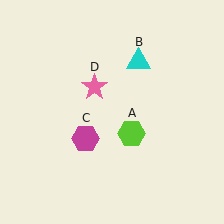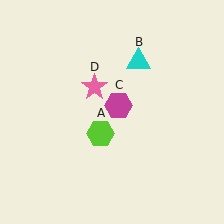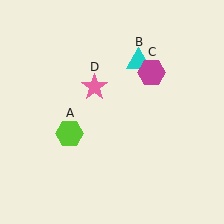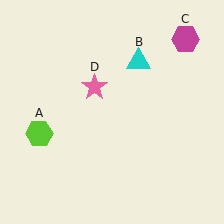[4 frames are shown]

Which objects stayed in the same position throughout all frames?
Cyan triangle (object B) and pink star (object D) remained stationary.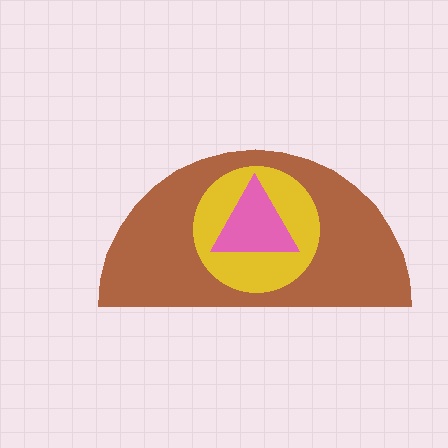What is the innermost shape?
The pink triangle.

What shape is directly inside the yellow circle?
The pink triangle.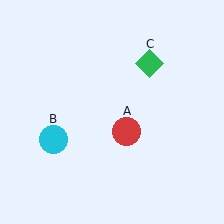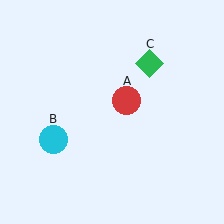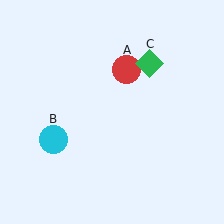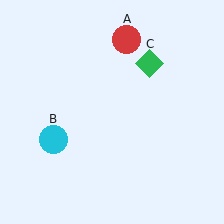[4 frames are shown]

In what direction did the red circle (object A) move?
The red circle (object A) moved up.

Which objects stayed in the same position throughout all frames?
Cyan circle (object B) and green diamond (object C) remained stationary.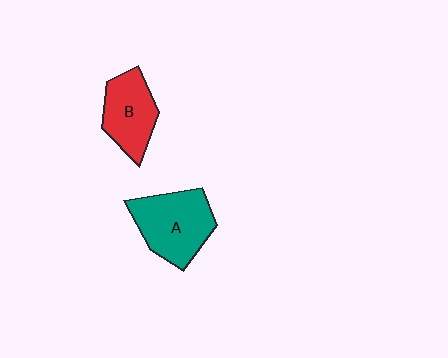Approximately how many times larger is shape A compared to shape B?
Approximately 1.3 times.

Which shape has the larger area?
Shape A (teal).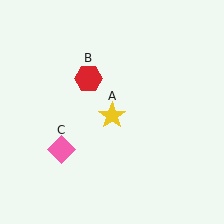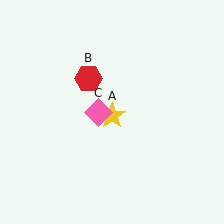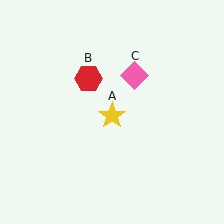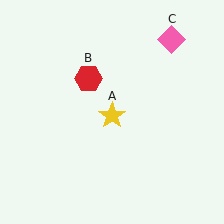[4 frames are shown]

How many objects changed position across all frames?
1 object changed position: pink diamond (object C).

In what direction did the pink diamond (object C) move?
The pink diamond (object C) moved up and to the right.